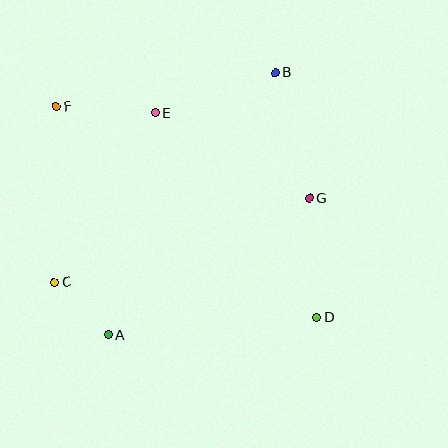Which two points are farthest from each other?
Points D and F are farthest from each other.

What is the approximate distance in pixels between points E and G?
The distance between E and G is approximately 177 pixels.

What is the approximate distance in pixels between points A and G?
The distance between A and G is approximately 243 pixels.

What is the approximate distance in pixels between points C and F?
The distance between C and F is approximately 175 pixels.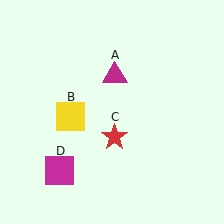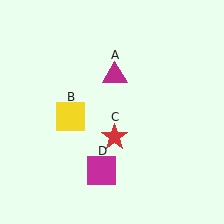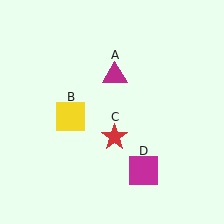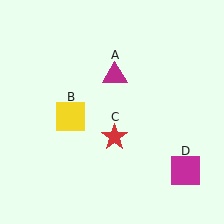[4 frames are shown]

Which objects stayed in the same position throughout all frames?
Magenta triangle (object A) and yellow square (object B) and red star (object C) remained stationary.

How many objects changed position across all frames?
1 object changed position: magenta square (object D).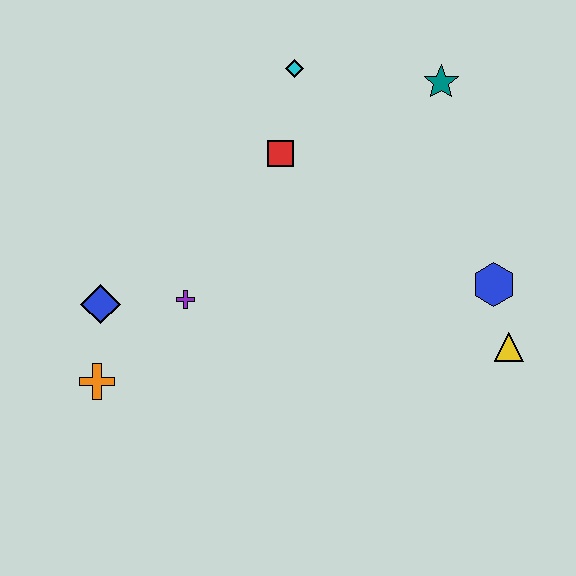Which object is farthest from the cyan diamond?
The orange cross is farthest from the cyan diamond.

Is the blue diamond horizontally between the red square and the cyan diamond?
No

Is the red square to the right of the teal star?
No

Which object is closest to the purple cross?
The blue diamond is closest to the purple cross.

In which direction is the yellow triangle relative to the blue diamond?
The yellow triangle is to the right of the blue diamond.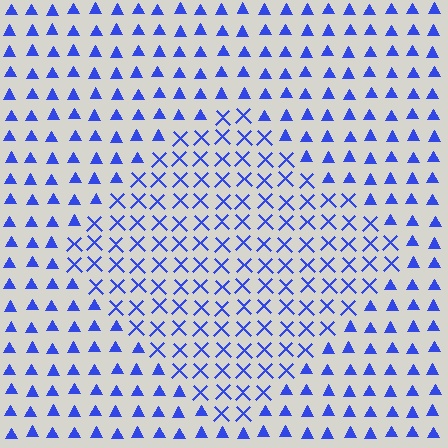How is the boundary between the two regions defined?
The boundary is defined by a change in element shape: X marks inside vs. triangles outside. All elements share the same color and spacing.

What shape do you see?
I see a diamond.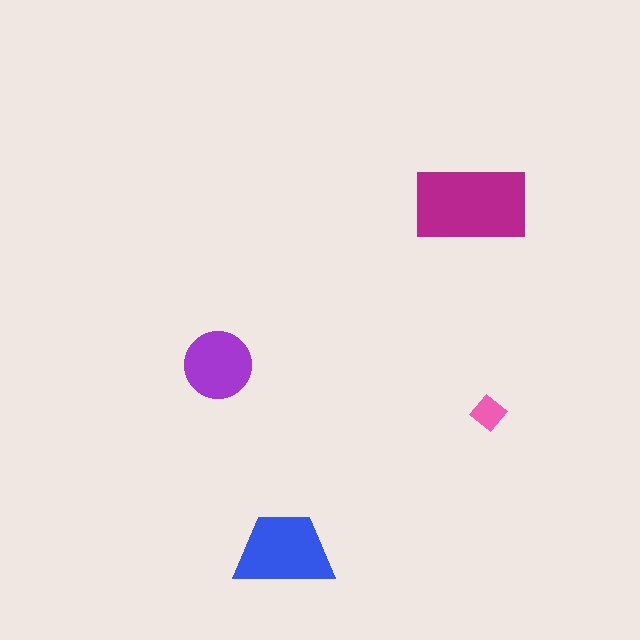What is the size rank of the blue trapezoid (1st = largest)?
2nd.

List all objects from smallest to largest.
The pink diamond, the purple circle, the blue trapezoid, the magenta rectangle.